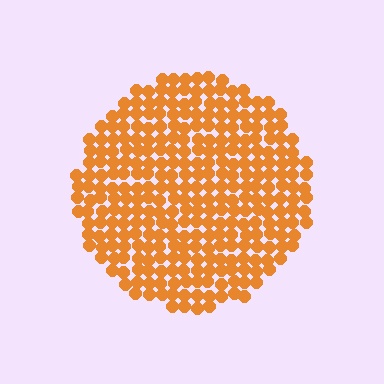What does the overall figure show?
The overall figure shows a circle.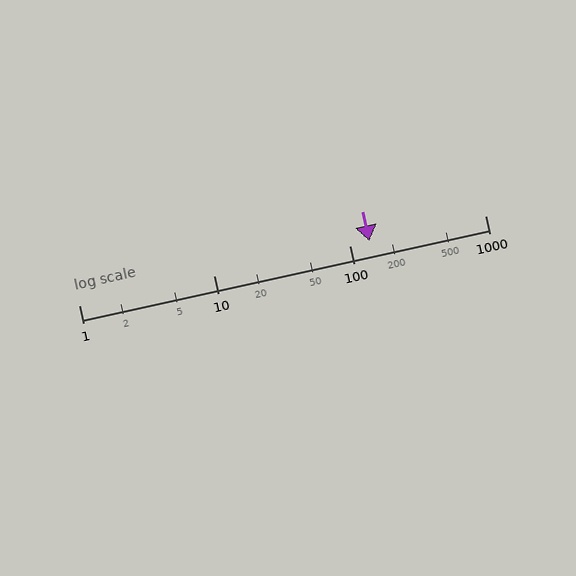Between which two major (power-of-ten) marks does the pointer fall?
The pointer is between 100 and 1000.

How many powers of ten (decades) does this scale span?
The scale spans 3 decades, from 1 to 1000.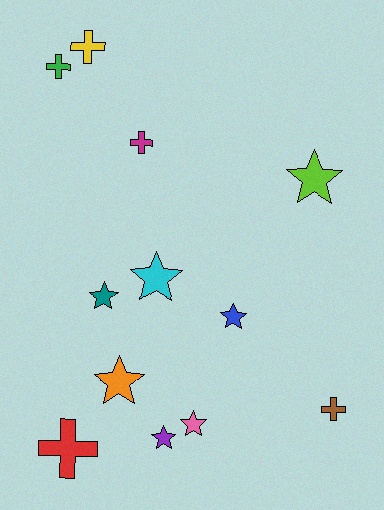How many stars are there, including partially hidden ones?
There are 7 stars.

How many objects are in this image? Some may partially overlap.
There are 12 objects.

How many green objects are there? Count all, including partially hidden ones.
There is 1 green object.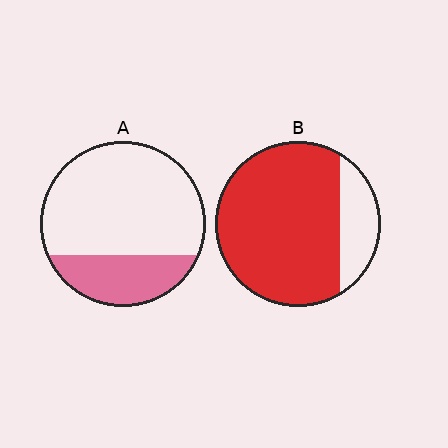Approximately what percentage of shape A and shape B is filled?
A is approximately 25% and B is approximately 80%.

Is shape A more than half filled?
No.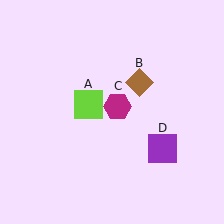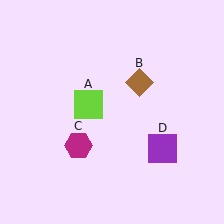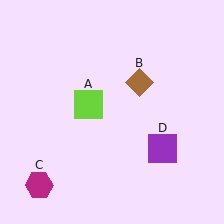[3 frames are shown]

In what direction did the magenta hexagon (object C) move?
The magenta hexagon (object C) moved down and to the left.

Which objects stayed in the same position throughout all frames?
Lime square (object A) and brown diamond (object B) and purple square (object D) remained stationary.